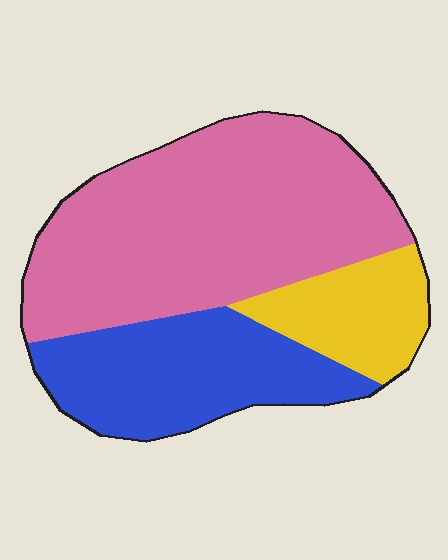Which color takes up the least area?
Yellow, at roughly 15%.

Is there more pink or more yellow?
Pink.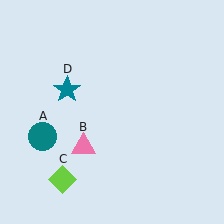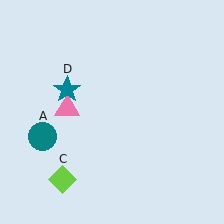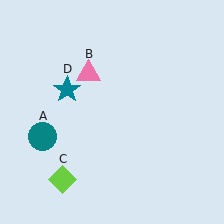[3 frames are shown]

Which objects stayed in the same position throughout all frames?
Teal circle (object A) and lime diamond (object C) and teal star (object D) remained stationary.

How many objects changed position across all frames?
1 object changed position: pink triangle (object B).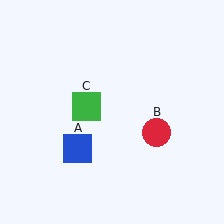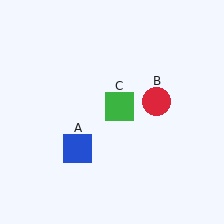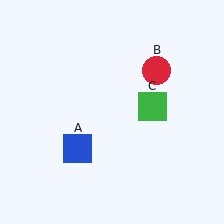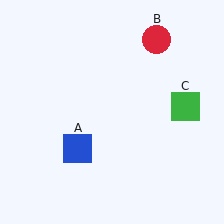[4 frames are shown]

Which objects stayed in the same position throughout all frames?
Blue square (object A) remained stationary.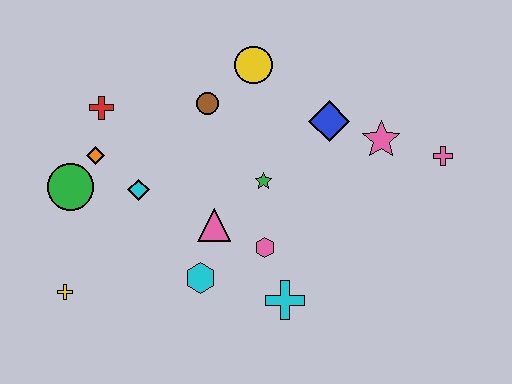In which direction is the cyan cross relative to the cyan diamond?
The cyan cross is to the right of the cyan diamond.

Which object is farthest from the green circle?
The pink cross is farthest from the green circle.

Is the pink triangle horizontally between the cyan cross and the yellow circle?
No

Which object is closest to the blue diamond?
The pink star is closest to the blue diamond.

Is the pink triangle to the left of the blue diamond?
Yes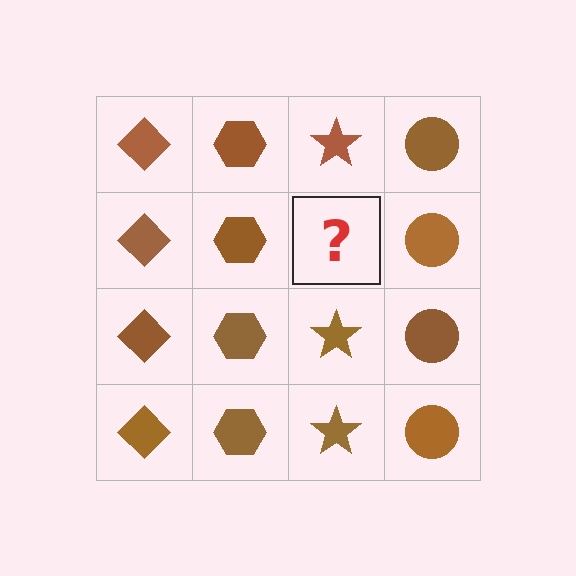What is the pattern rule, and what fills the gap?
The rule is that each column has a consistent shape. The gap should be filled with a brown star.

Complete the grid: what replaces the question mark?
The question mark should be replaced with a brown star.